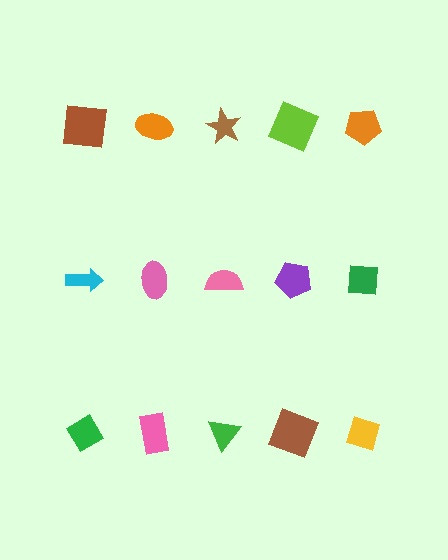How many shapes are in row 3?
5 shapes.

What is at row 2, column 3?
A pink semicircle.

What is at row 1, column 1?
A brown square.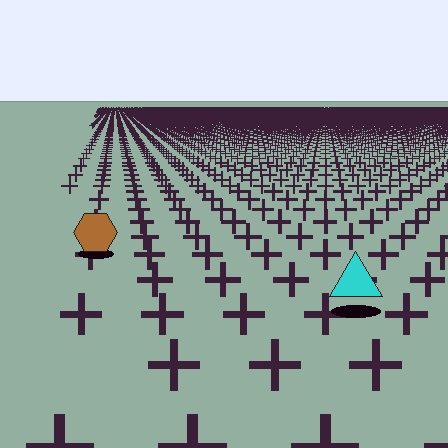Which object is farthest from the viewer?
The brown hexagon is farthest from the viewer. It appears smaller and the ground texture around it is denser.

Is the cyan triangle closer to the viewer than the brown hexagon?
Yes. The cyan triangle is closer — you can tell from the texture gradient: the ground texture is coarser near it.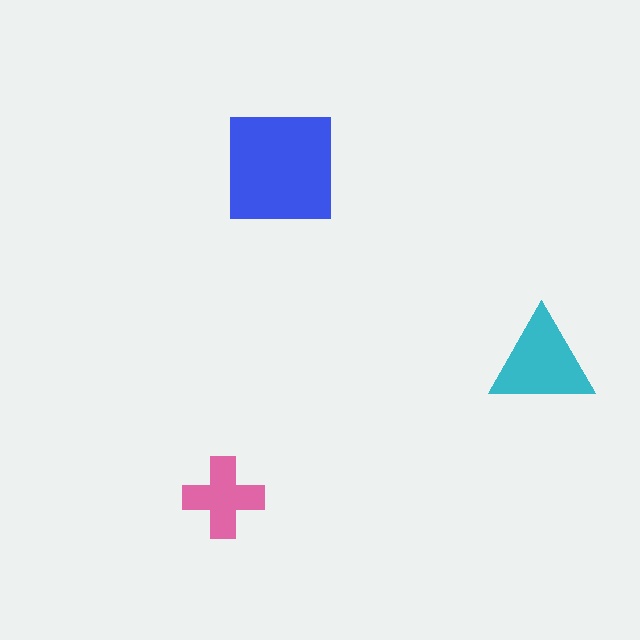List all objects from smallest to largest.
The pink cross, the cyan triangle, the blue square.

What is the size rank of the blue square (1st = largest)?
1st.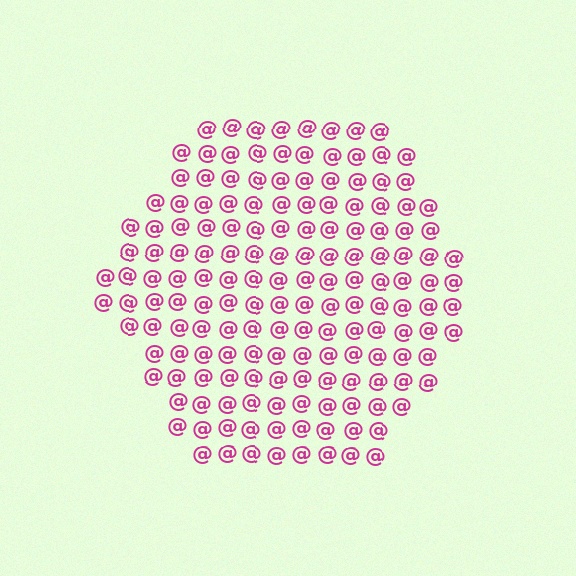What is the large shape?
The large shape is a hexagon.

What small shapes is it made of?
It is made of small at signs.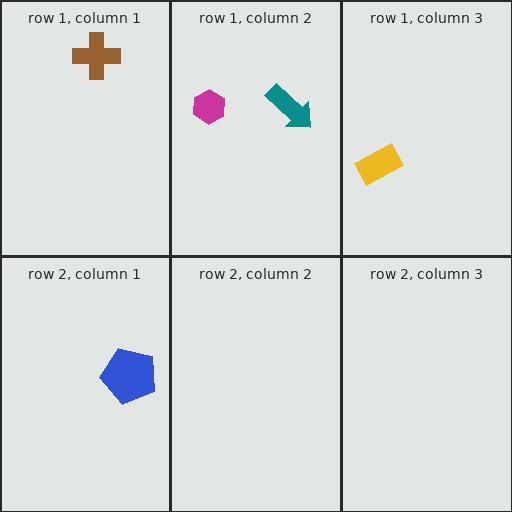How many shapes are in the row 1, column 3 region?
1.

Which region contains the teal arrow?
The row 1, column 2 region.